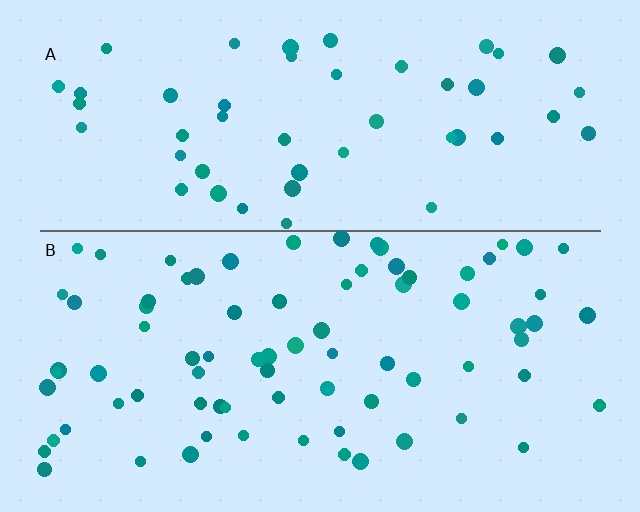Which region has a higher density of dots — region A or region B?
B (the bottom).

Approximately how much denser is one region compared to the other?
Approximately 1.5× — region B over region A.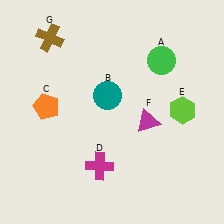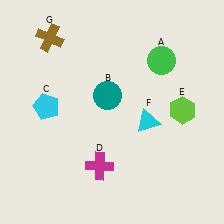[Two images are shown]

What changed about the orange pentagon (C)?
In Image 1, C is orange. In Image 2, it changed to cyan.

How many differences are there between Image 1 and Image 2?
There are 2 differences between the two images.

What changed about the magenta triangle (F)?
In Image 1, F is magenta. In Image 2, it changed to cyan.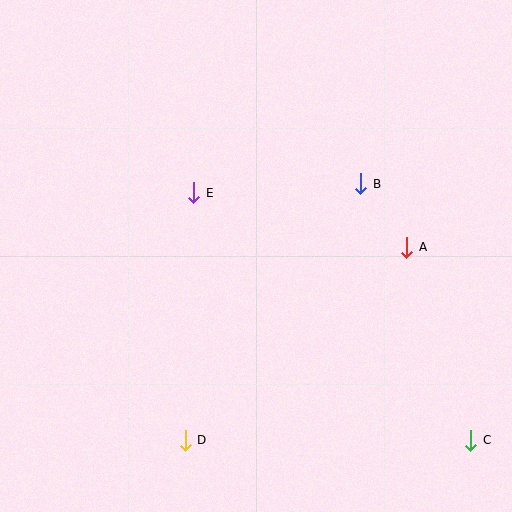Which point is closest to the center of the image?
Point E at (194, 193) is closest to the center.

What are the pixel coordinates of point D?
Point D is at (185, 440).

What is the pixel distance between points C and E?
The distance between C and E is 371 pixels.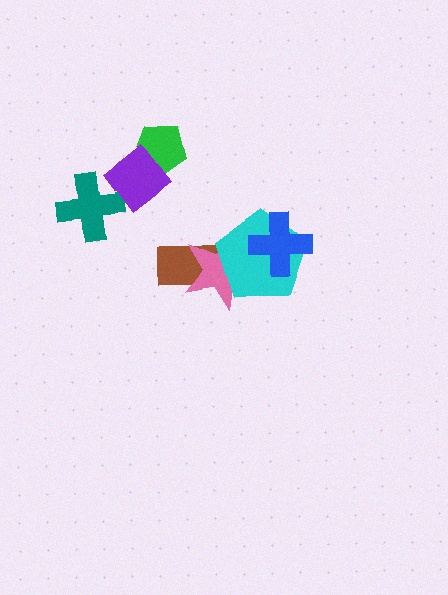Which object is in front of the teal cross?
The purple diamond is in front of the teal cross.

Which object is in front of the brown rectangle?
The pink star is in front of the brown rectangle.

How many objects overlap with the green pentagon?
1 object overlaps with the green pentagon.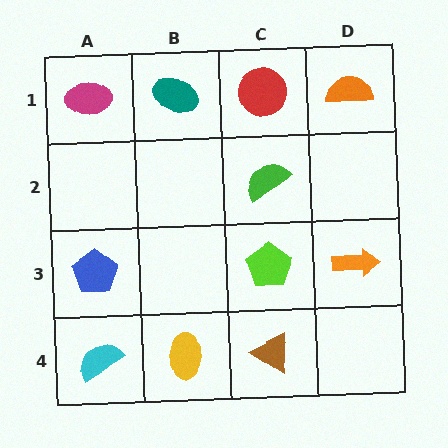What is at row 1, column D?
An orange semicircle.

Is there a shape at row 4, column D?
No, that cell is empty.